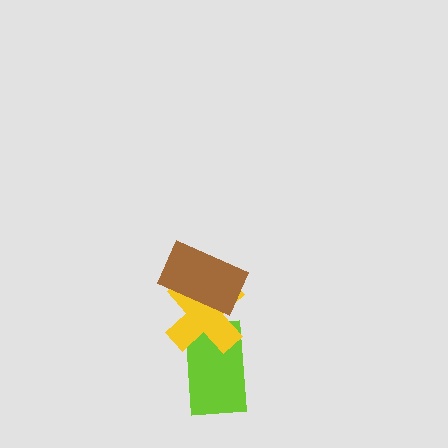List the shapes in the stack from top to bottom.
From top to bottom: the brown rectangle, the yellow cross, the lime rectangle.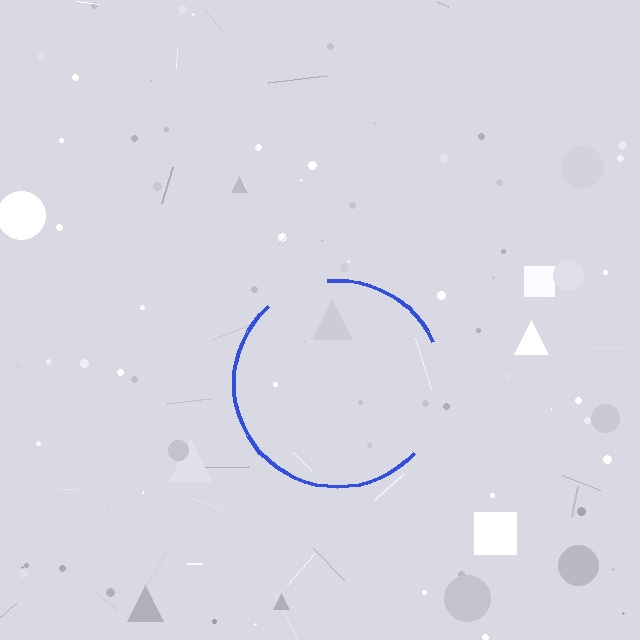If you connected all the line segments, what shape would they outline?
They would outline a circle.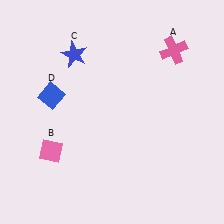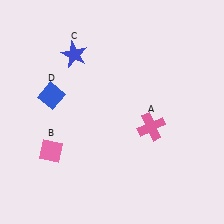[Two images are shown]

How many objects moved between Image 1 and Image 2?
1 object moved between the two images.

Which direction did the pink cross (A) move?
The pink cross (A) moved down.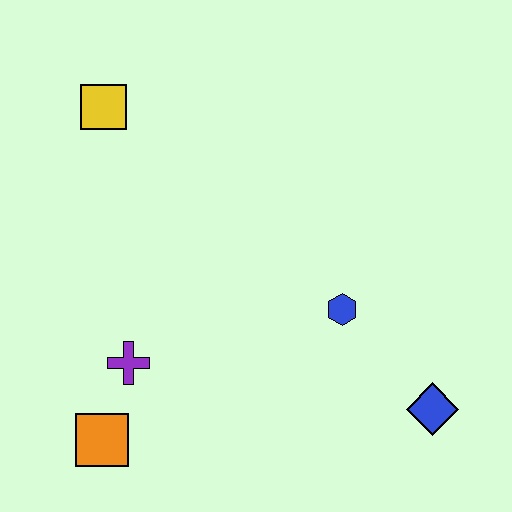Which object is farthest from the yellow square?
The blue diamond is farthest from the yellow square.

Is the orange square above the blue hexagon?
No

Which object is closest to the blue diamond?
The blue hexagon is closest to the blue diamond.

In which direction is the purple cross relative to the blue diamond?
The purple cross is to the left of the blue diamond.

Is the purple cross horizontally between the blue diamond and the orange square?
Yes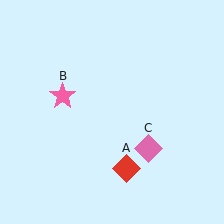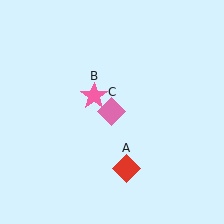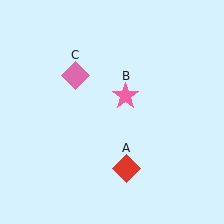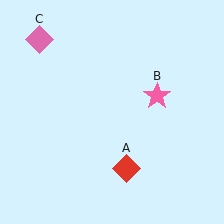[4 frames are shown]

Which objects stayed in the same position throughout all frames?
Red diamond (object A) remained stationary.